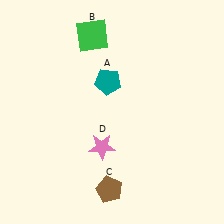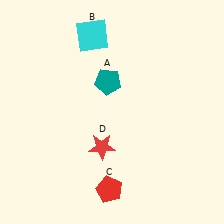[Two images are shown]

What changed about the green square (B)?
In Image 1, B is green. In Image 2, it changed to cyan.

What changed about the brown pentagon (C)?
In Image 1, C is brown. In Image 2, it changed to red.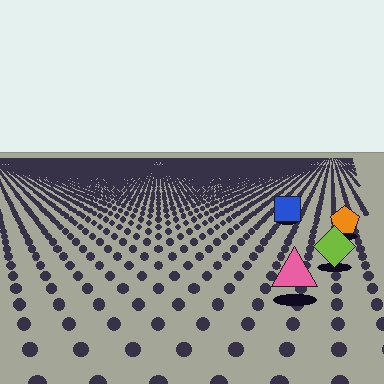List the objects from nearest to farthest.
From nearest to farthest: the pink triangle, the lime diamond, the orange pentagon, the blue square.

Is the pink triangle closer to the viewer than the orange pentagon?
Yes. The pink triangle is closer — you can tell from the texture gradient: the ground texture is coarser near it.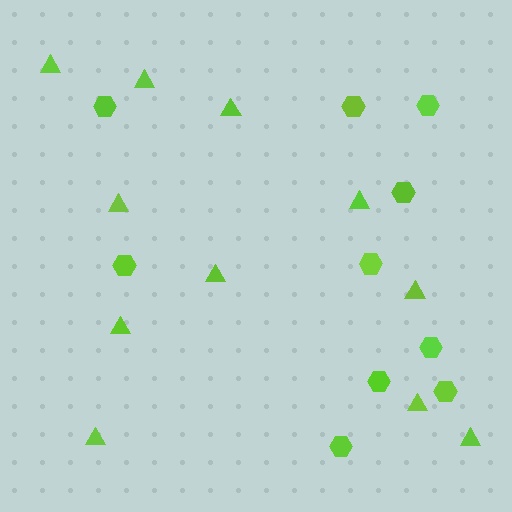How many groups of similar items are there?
There are 2 groups: one group of triangles (11) and one group of hexagons (10).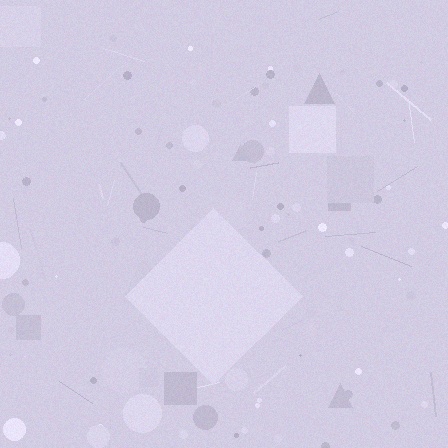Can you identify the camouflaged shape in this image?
The camouflaged shape is a diamond.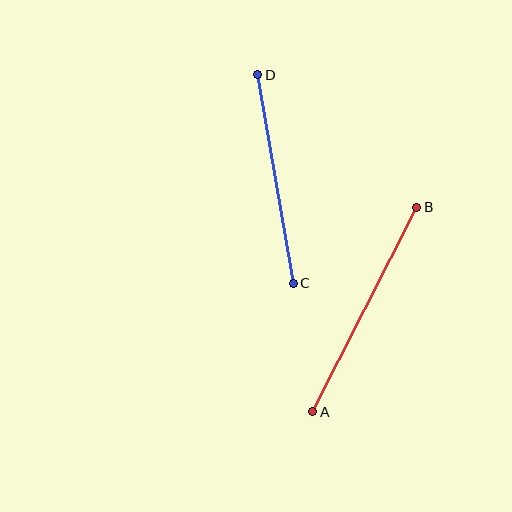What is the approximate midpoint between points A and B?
The midpoint is at approximately (365, 309) pixels.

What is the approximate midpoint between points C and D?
The midpoint is at approximately (276, 179) pixels.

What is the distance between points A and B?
The distance is approximately 229 pixels.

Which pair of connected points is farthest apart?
Points A and B are farthest apart.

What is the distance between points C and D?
The distance is approximately 211 pixels.